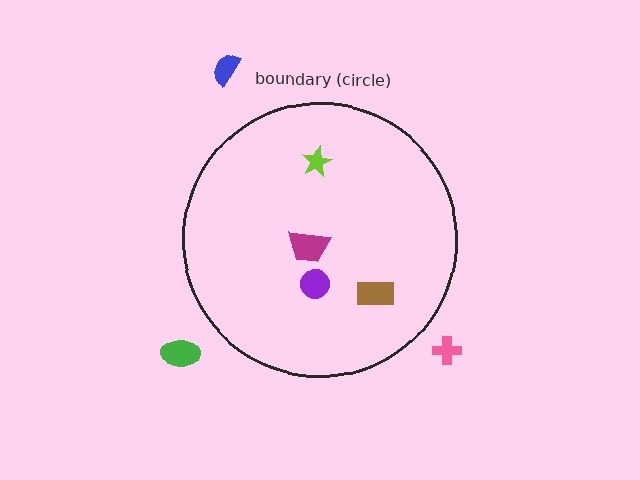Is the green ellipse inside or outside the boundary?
Outside.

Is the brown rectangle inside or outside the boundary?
Inside.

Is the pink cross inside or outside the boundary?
Outside.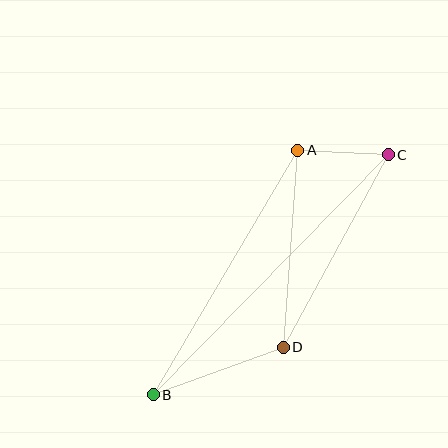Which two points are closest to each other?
Points A and C are closest to each other.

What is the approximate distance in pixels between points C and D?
The distance between C and D is approximately 219 pixels.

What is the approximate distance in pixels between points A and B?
The distance between A and B is approximately 284 pixels.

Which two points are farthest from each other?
Points B and C are farthest from each other.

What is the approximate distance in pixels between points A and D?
The distance between A and D is approximately 197 pixels.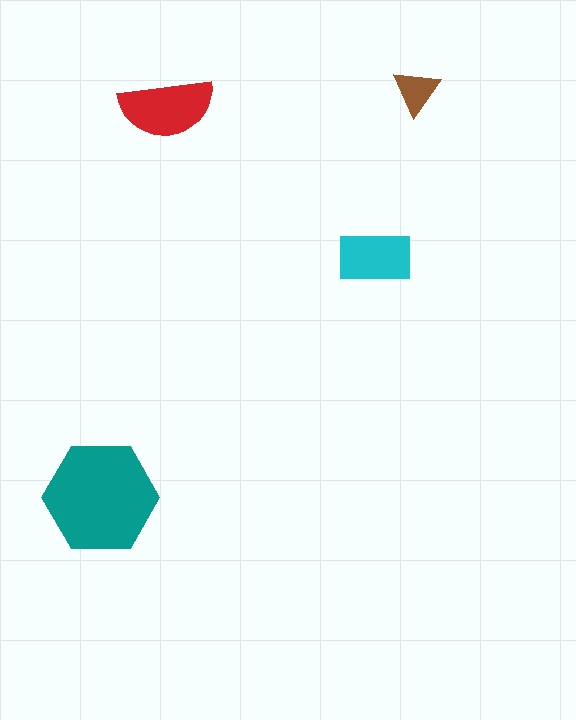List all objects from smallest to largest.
The brown triangle, the cyan rectangle, the red semicircle, the teal hexagon.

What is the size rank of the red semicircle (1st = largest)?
2nd.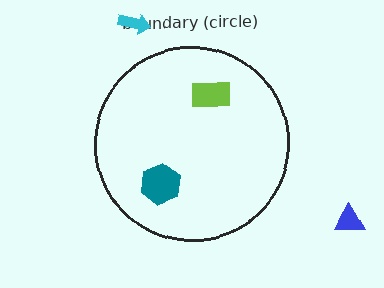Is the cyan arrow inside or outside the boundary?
Outside.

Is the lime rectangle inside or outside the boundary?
Inside.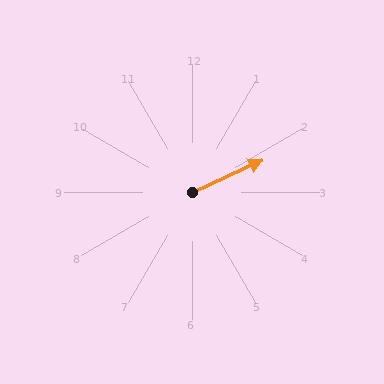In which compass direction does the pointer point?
Northeast.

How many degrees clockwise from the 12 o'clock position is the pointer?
Approximately 65 degrees.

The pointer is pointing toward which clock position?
Roughly 2 o'clock.